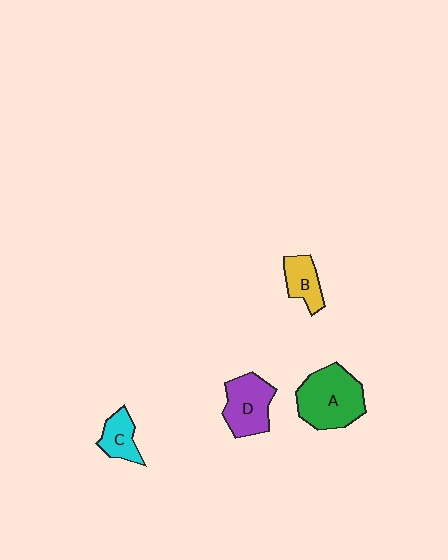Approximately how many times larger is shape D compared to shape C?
Approximately 1.7 times.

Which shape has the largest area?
Shape A (green).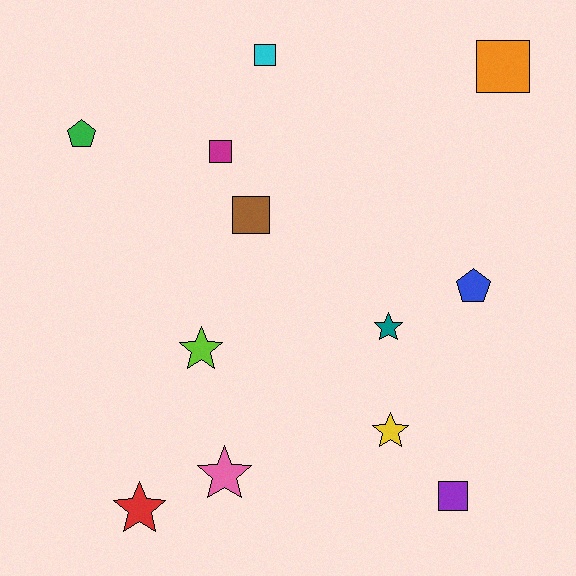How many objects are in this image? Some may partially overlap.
There are 12 objects.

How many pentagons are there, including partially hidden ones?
There are 2 pentagons.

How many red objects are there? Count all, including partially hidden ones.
There is 1 red object.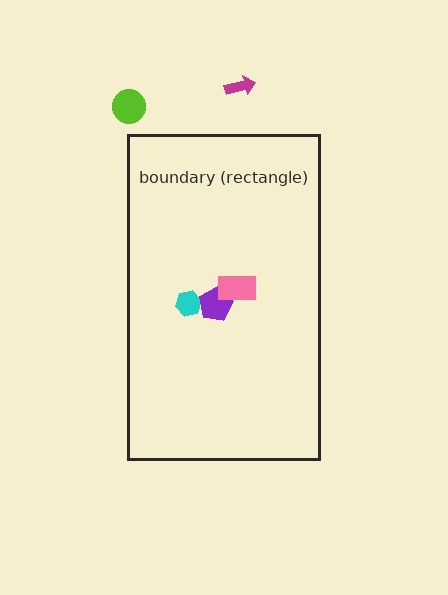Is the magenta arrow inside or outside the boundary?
Outside.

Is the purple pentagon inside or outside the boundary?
Inside.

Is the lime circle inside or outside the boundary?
Outside.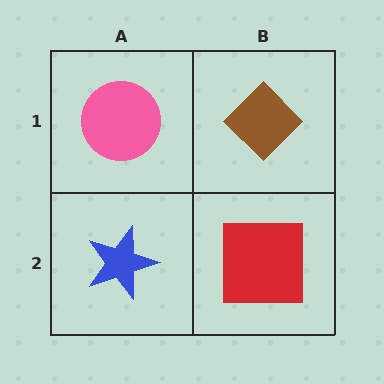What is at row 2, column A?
A blue star.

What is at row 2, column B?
A red square.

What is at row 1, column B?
A brown diamond.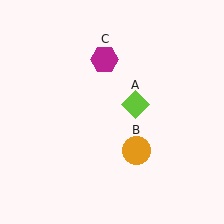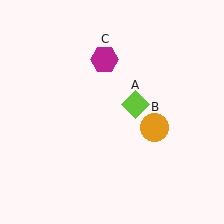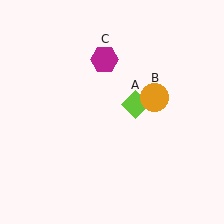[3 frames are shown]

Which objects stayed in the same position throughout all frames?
Lime diamond (object A) and magenta hexagon (object C) remained stationary.